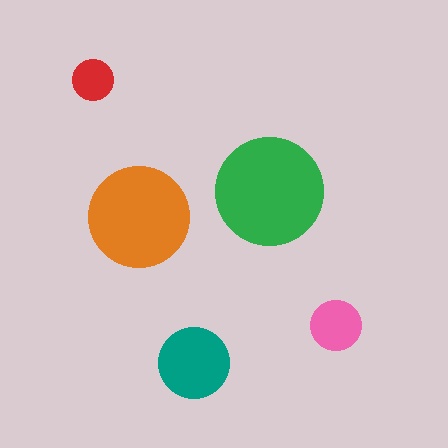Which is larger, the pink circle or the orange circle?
The orange one.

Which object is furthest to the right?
The pink circle is rightmost.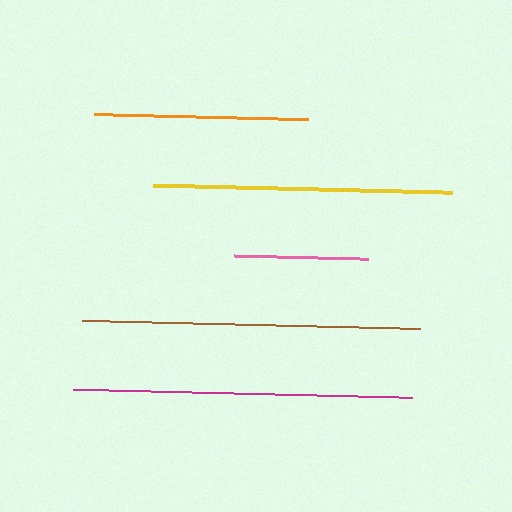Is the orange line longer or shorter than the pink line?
The orange line is longer than the pink line.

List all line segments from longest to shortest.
From longest to shortest: magenta, brown, yellow, orange, pink.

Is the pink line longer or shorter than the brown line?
The brown line is longer than the pink line.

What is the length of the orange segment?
The orange segment is approximately 213 pixels long.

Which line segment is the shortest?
The pink line is the shortest at approximately 134 pixels.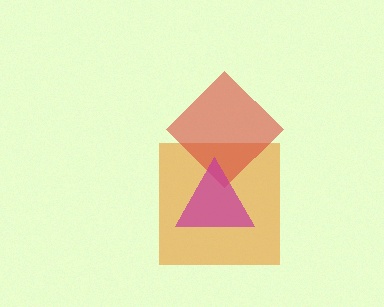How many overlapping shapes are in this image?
There are 3 overlapping shapes in the image.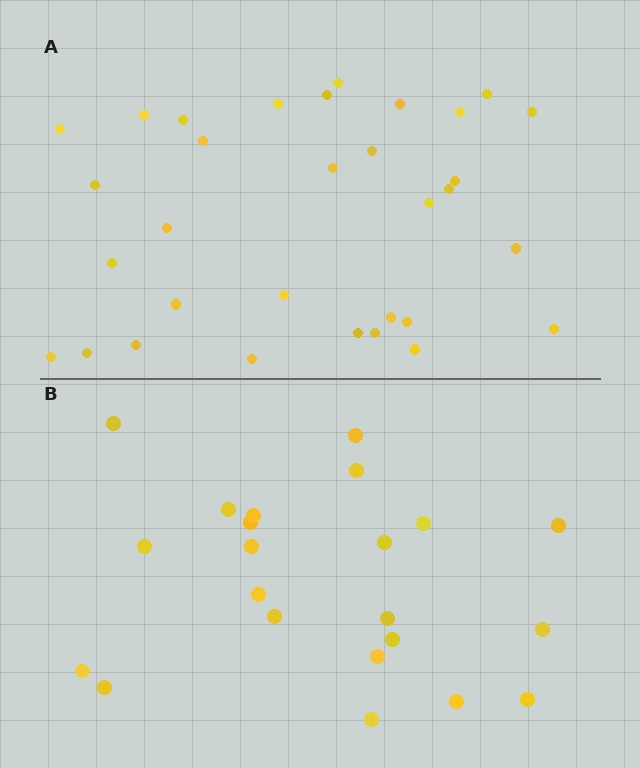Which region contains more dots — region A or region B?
Region A (the top region) has more dots.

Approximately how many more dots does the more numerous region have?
Region A has roughly 10 or so more dots than region B.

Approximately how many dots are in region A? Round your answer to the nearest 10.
About 30 dots. (The exact count is 32, which rounds to 30.)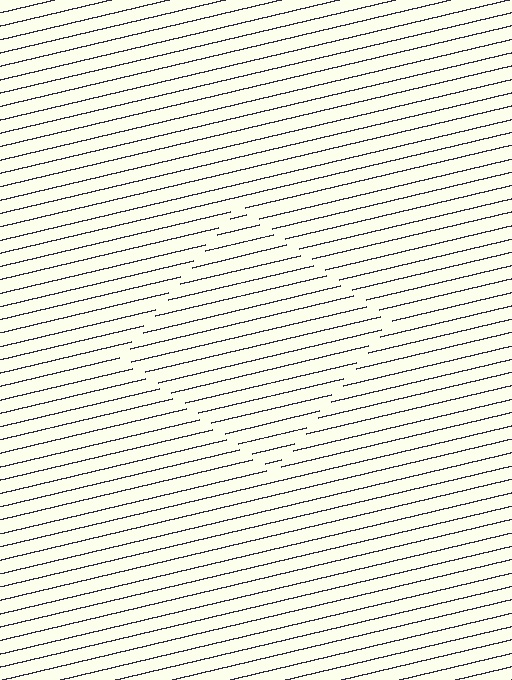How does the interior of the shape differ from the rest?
The interior of the shape contains the same grating, shifted by half a period — the contour is defined by the phase discontinuity where line-ends from the inner and outer gratings abut.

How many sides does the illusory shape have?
4 sides — the line-ends trace a square.